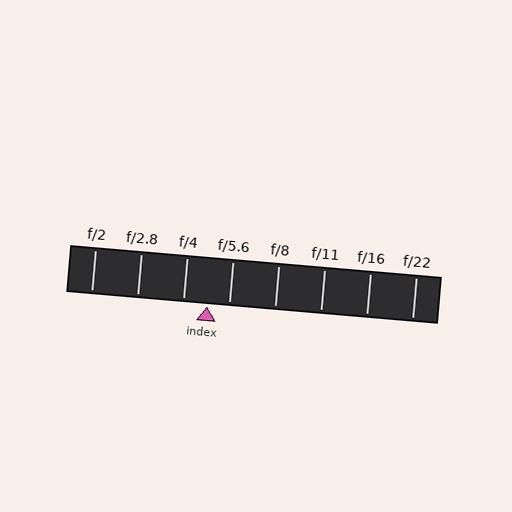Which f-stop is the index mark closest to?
The index mark is closest to f/5.6.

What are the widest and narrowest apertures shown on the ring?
The widest aperture shown is f/2 and the narrowest is f/22.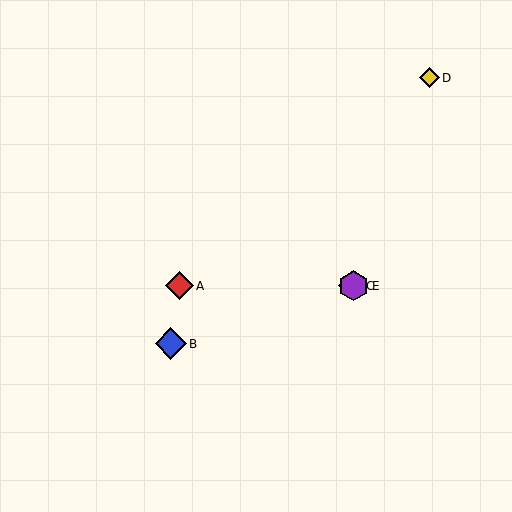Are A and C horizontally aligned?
Yes, both are at y≈286.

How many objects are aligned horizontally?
3 objects (A, C, E) are aligned horizontally.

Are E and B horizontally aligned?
No, E is at y≈286 and B is at y≈344.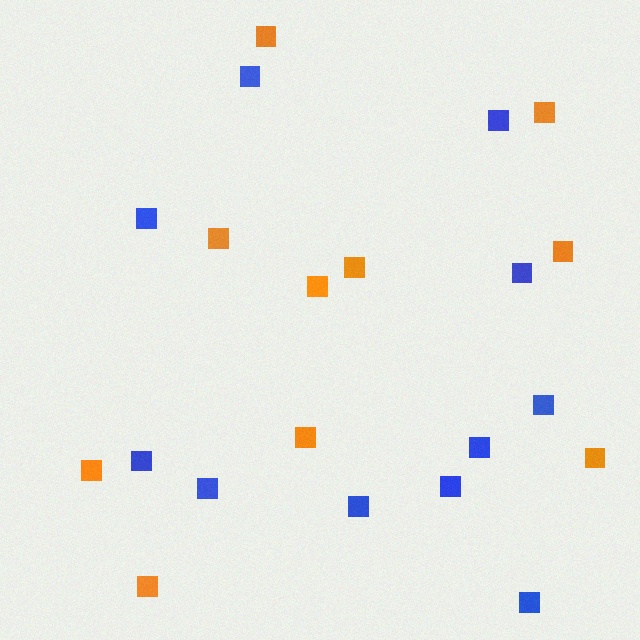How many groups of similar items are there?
There are 2 groups: one group of blue squares (11) and one group of orange squares (10).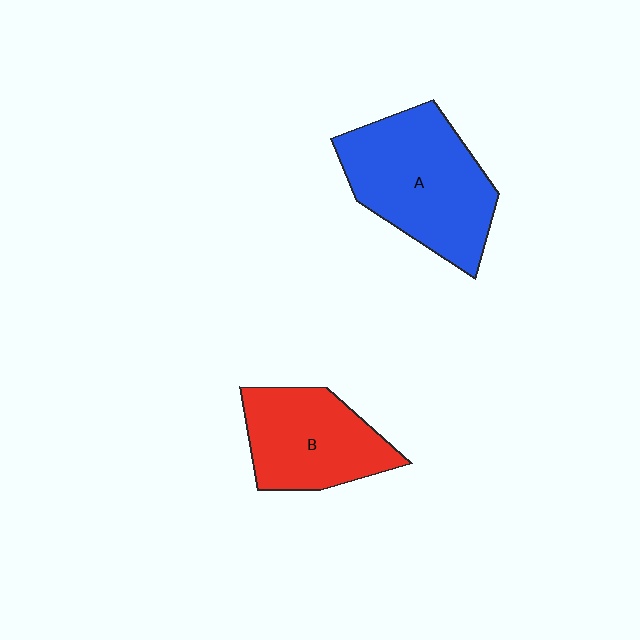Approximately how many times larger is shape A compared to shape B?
Approximately 1.3 times.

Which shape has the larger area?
Shape A (blue).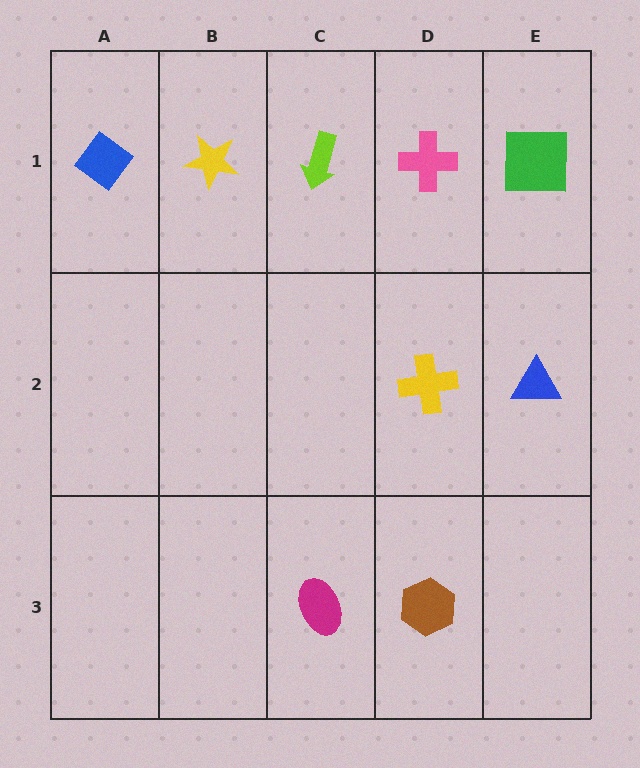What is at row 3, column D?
A brown hexagon.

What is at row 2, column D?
A yellow cross.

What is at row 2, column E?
A blue triangle.